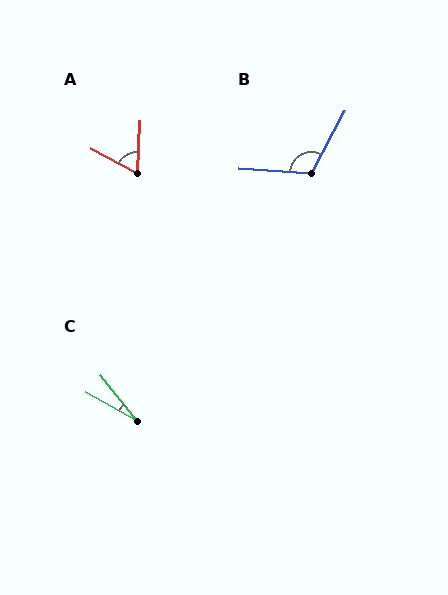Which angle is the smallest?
C, at approximately 22 degrees.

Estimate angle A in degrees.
Approximately 64 degrees.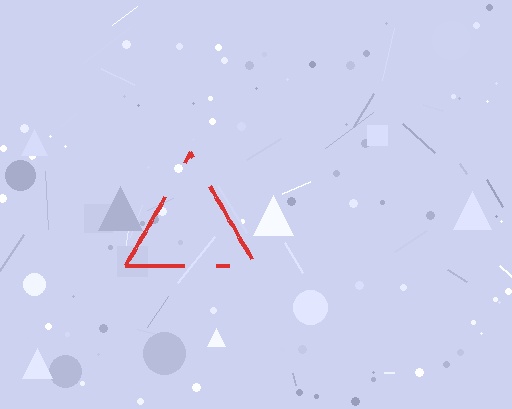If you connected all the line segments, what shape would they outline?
They would outline a triangle.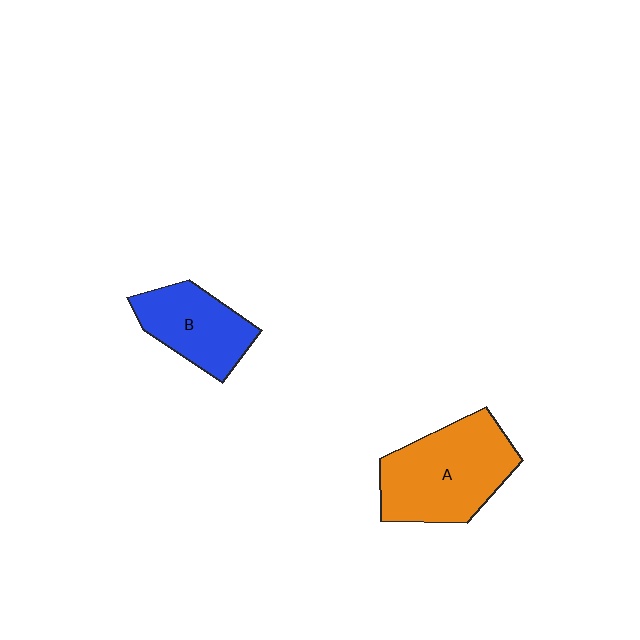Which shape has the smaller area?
Shape B (blue).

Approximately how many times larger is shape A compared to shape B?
Approximately 1.5 times.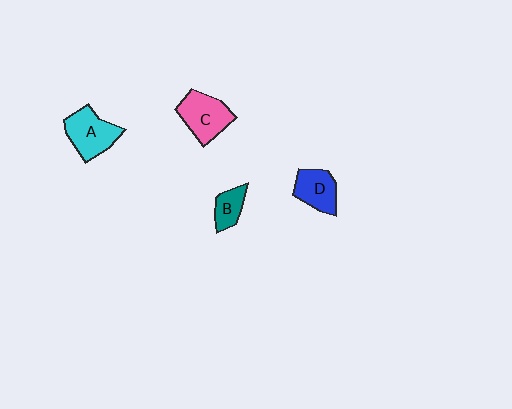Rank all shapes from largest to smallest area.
From largest to smallest: C (pink), A (cyan), D (blue), B (teal).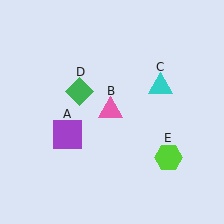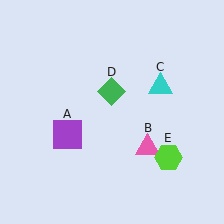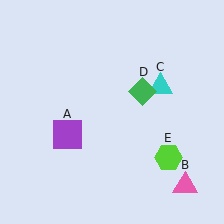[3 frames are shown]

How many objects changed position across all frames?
2 objects changed position: pink triangle (object B), green diamond (object D).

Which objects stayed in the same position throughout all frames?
Purple square (object A) and cyan triangle (object C) and lime hexagon (object E) remained stationary.